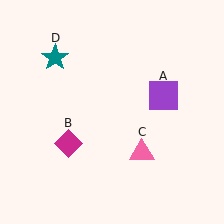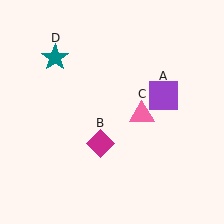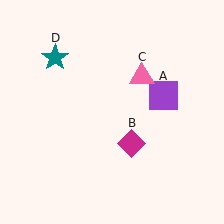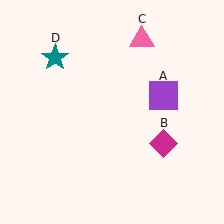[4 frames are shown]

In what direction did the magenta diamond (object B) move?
The magenta diamond (object B) moved right.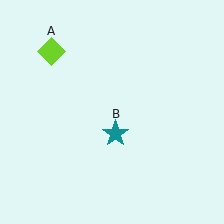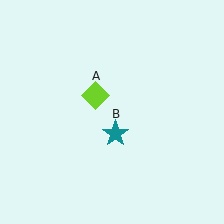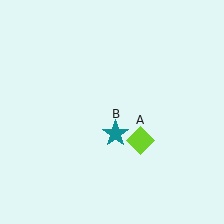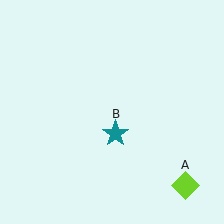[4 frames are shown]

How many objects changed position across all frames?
1 object changed position: lime diamond (object A).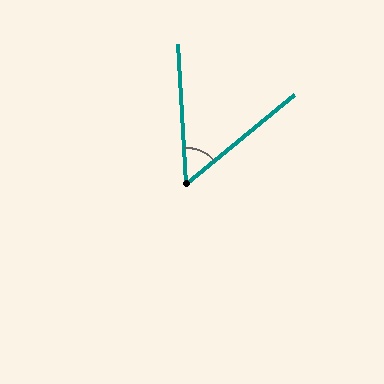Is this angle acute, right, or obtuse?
It is acute.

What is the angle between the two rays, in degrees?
Approximately 54 degrees.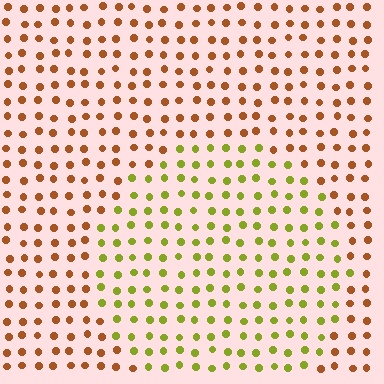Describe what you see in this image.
The image is filled with small brown elements in a uniform arrangement. A circle-shaped region is visible where the elements are tinted to a slightly different hue, forming a subtle color boundary.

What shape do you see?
I see a circle.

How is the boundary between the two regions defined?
The boundary is defined purely by a slight shift in hue (about 52 degrees). Spacing, size, and orientation are identical on both sides.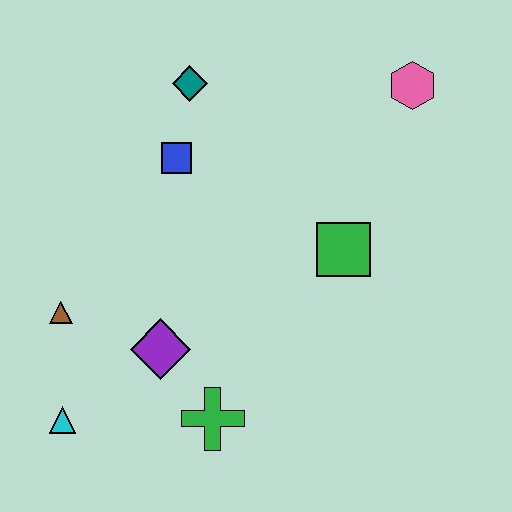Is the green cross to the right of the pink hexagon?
No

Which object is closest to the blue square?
The teal diamond is closest to the blue square.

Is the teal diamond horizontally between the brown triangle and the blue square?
No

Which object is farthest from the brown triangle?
The pink hexagon is farthest from the brown triangle.